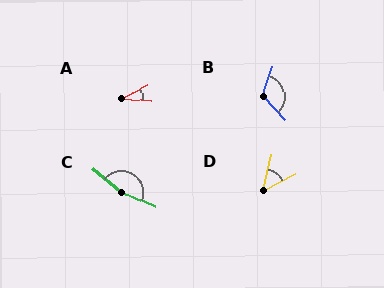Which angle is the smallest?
A, at approximately 29 degrees.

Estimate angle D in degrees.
Approximately 49 degrees.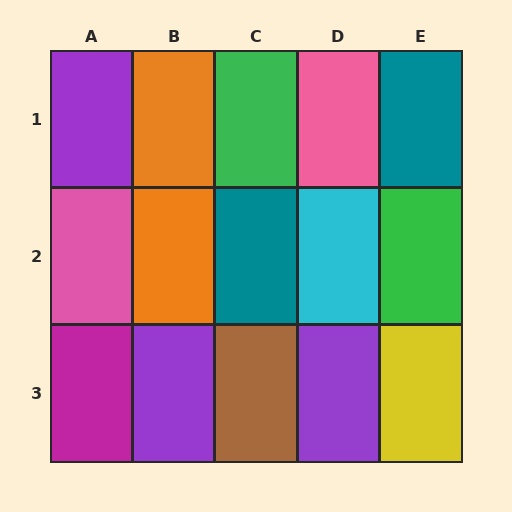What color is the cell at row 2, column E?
Green.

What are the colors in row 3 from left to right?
Magenta, purple, brown, purple, yellow.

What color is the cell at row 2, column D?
Cyan.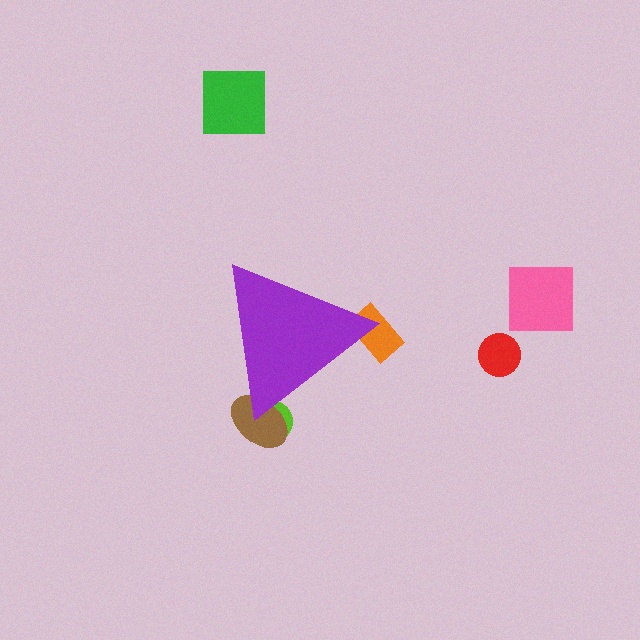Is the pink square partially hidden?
No, the pink square is fully visible.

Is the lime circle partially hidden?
Yes, the lime circle is partially hidden behind the purple triangle.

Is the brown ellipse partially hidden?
Yes, the brown ellipse is partially hidden behind the purple triangle.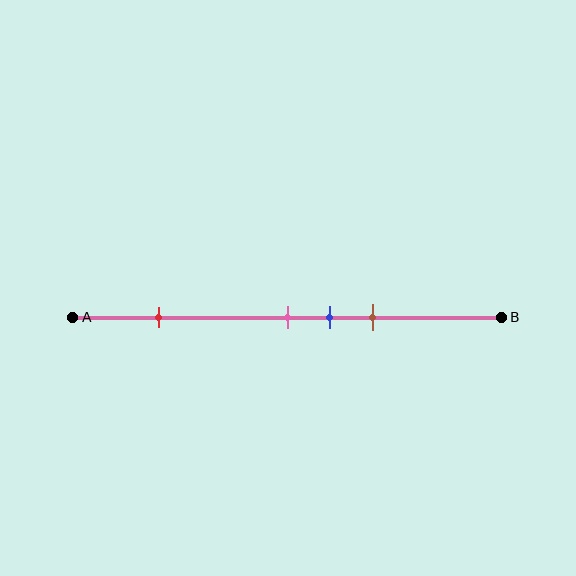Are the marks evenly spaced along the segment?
No, the marks are not evenly spaced.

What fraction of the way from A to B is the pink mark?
The pink mark is approximately 50% (0.5) of the way from A to B.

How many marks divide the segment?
There are 4 marks dividing the segment.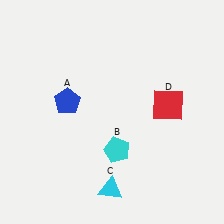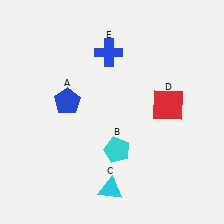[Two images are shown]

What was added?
A blue cross (E) was added in Image 2.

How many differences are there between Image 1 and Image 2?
There is 1 difference between the two images.